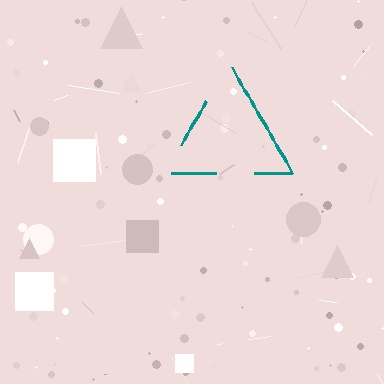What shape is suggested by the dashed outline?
The dashed outline suggests a triangle.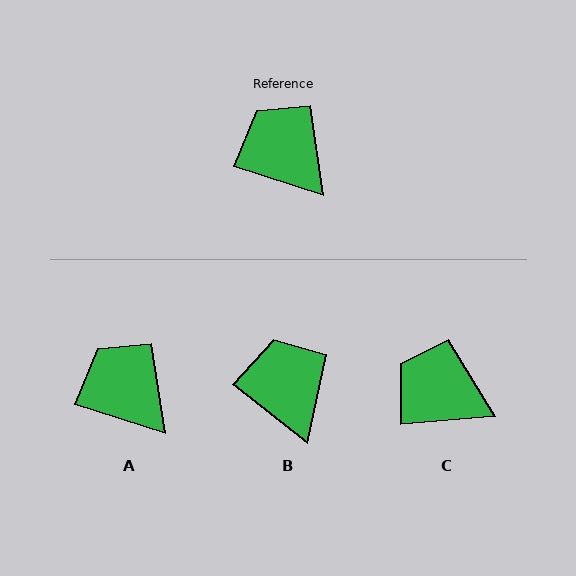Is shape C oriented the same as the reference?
No, it is off by about 23 degrees.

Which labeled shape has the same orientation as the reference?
A.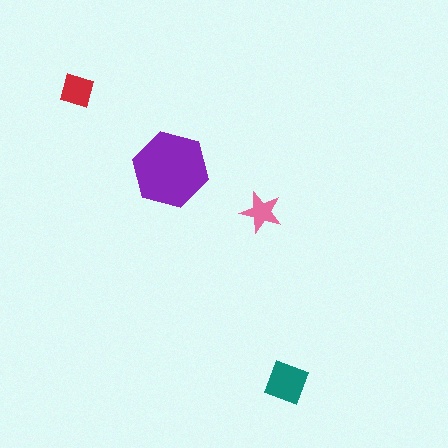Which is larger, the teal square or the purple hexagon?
The purple hexagon.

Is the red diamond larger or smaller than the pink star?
Larger.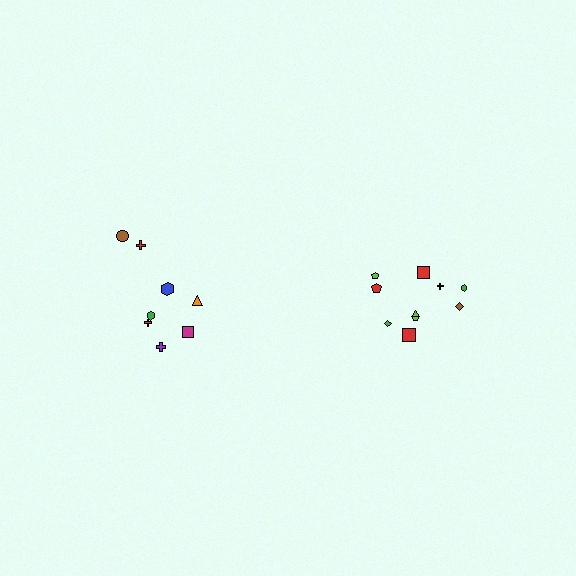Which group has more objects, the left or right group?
The right group.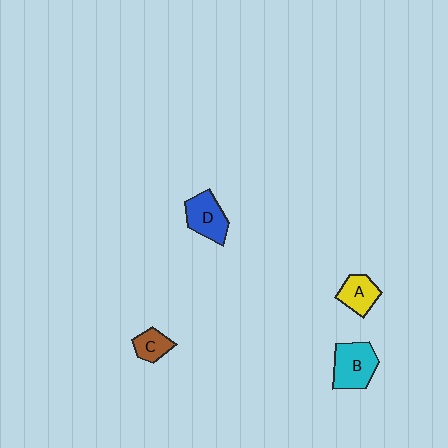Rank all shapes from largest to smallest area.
From largest to smallest: B (cyan), D (blue), A (yellow), C (brown).